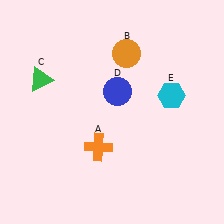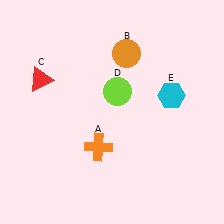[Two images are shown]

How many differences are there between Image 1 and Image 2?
There are 2 differences between the two images.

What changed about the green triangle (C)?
In Image 1, C is green. In Image 2, it changed to red.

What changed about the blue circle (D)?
In Image 1, D is blue. In Image 2, it changed to lime.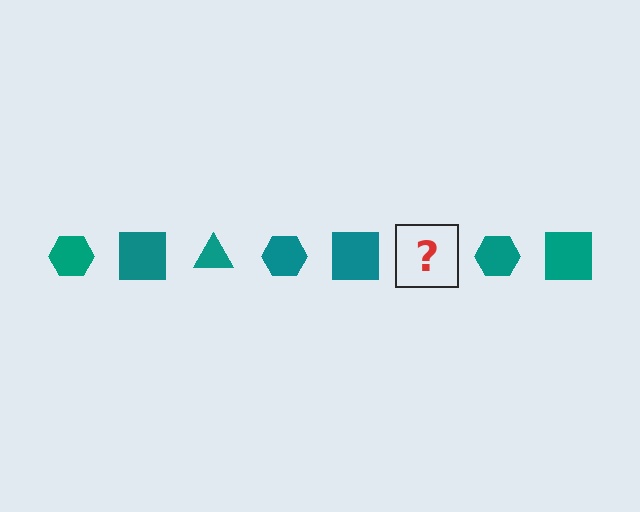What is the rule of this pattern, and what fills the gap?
The rule is that the pattern cycles through hexagon, square, triangle shapes in teal. The gap should be filled with a teal triangle.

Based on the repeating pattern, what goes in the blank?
The blank should be a teal triangle.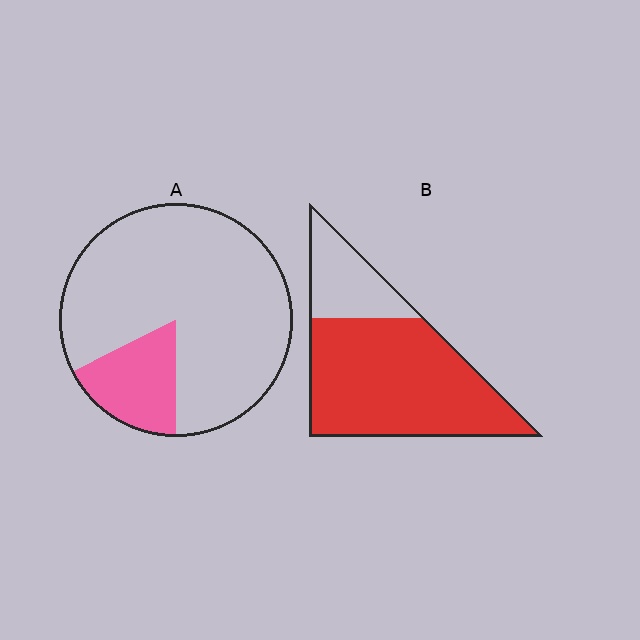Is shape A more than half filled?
No.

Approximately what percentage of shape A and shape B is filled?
A is approximately 20% and B is approximately 75%.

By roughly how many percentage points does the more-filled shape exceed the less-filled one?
By roughly 60 percentage points (B over A).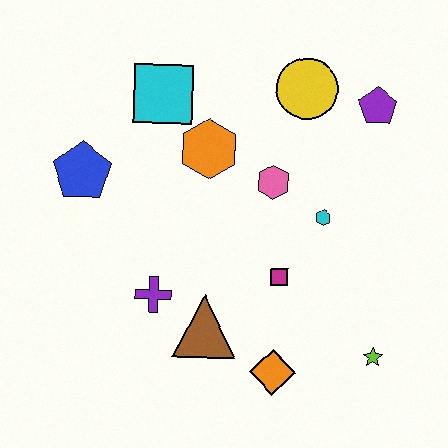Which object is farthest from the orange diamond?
The cyan square is farthest from the orange diamond.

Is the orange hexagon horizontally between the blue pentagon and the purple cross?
No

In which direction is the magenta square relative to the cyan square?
The magenta square is below the cyan square.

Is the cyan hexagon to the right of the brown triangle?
Yes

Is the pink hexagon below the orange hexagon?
Yes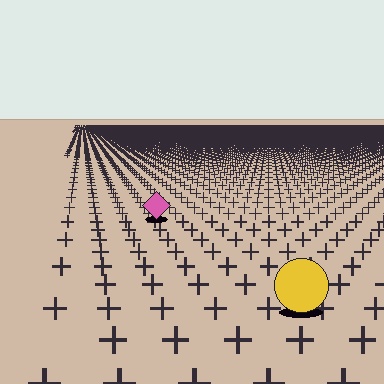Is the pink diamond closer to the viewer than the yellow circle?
No. The yellow circle is closer — you can tell from the texture gradient: the ground texture is coarser near it.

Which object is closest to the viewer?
The yellow circle is closest. The texture marks near it are larger and more spread out.